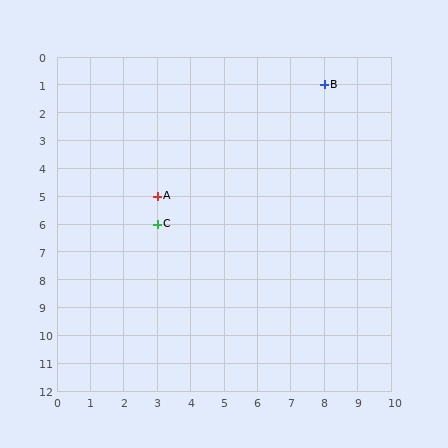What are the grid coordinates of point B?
Point B is at grid coordinates (8, 1).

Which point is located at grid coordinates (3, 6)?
Point C is at (3, 6).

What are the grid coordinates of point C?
Point C is at grid coordinates (3, 6).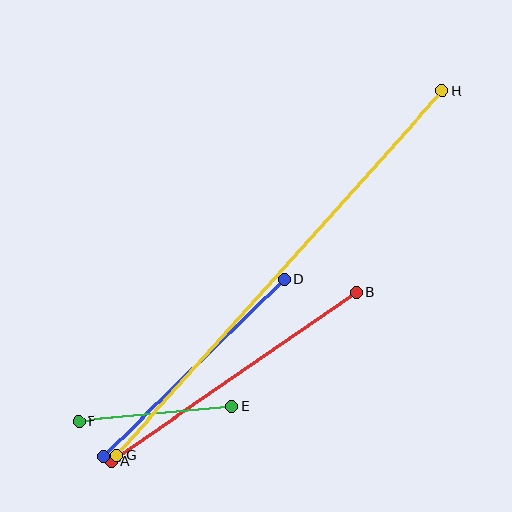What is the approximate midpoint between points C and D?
The midpoint is at approximately (194, 368) pixels.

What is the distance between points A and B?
The distance is approximately 298 pixels.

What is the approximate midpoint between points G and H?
The midpoint is at approximately (279, 273) pixels.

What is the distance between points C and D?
The distance is approximately 255 pixels.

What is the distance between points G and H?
The distance is approximately 489 pixels.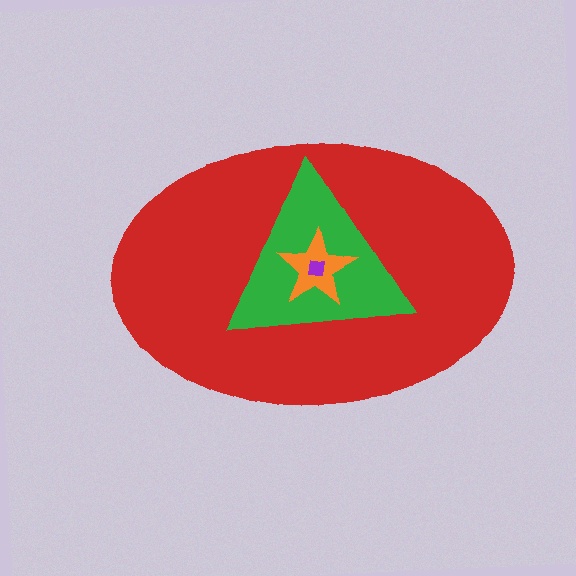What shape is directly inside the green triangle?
The orange star.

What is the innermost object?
The purple square.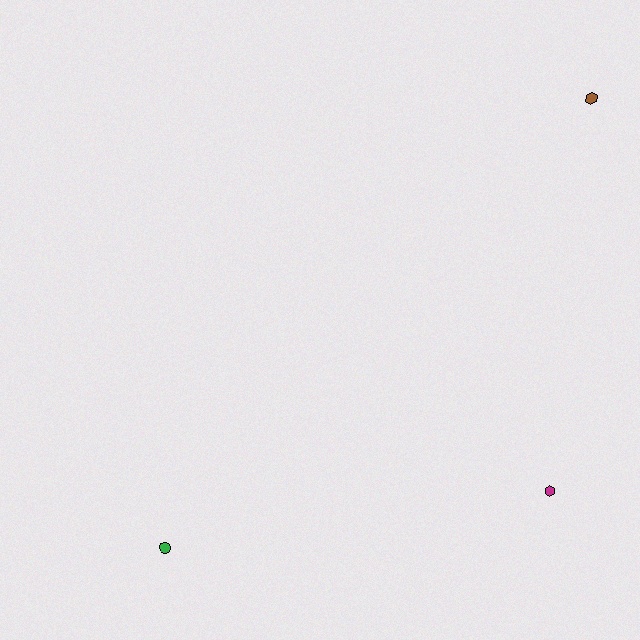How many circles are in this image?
There is 1 circle.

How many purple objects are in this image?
There are no purple objects.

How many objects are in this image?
There are 3 objects.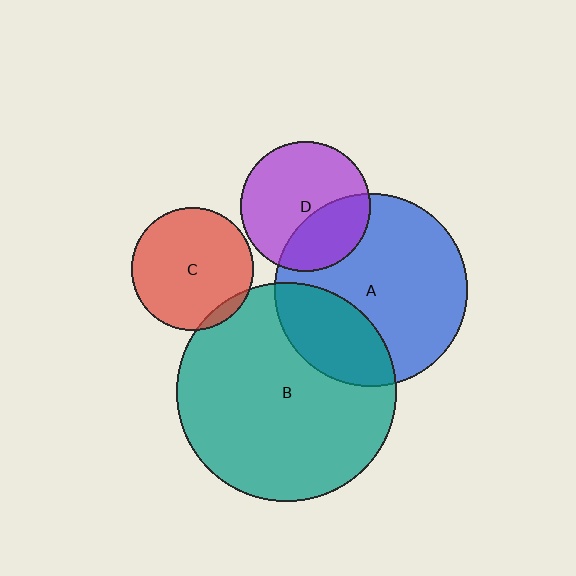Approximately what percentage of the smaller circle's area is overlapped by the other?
Approximately 30%.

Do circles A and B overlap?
Yes.